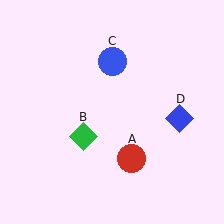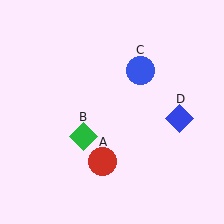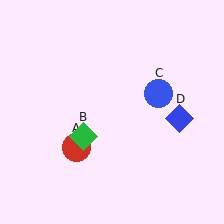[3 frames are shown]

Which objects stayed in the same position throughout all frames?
Green diamond (object B) and blue diamond (object D) remained stationary.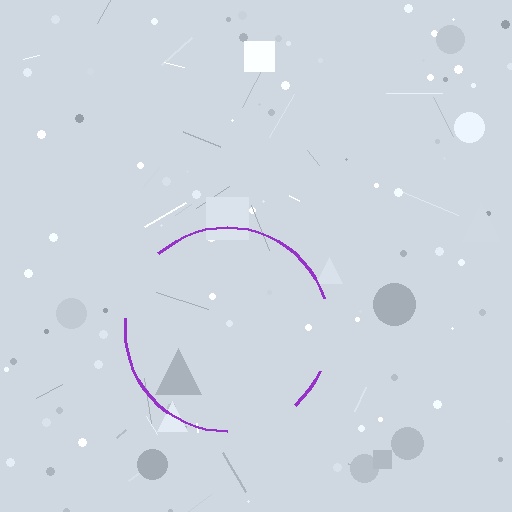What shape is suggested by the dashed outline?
The dashed outline suggests a circle.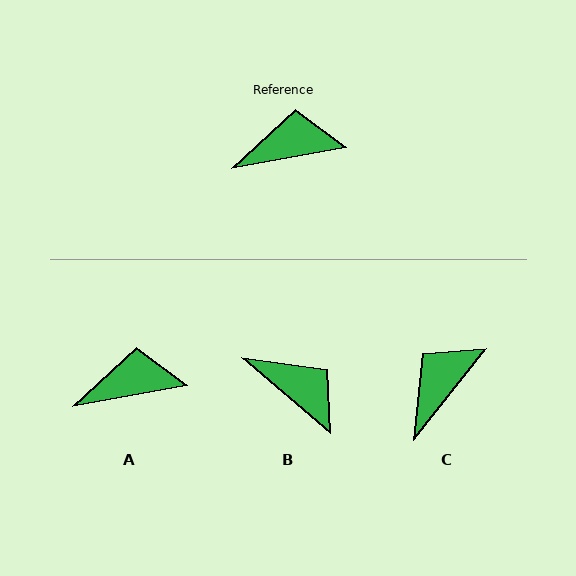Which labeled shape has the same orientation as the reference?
A.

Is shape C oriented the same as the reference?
No, it is off by about 41 degrees.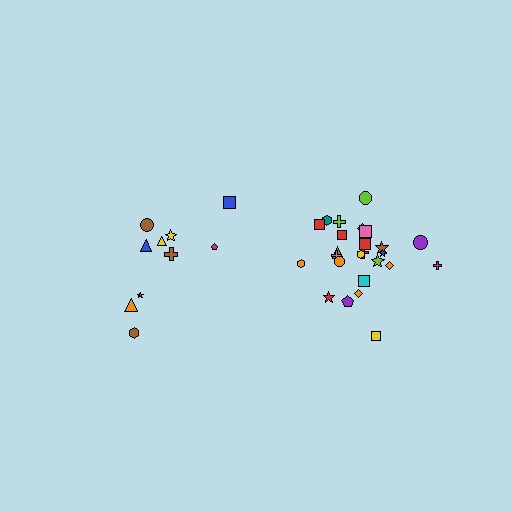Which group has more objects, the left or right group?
The right group.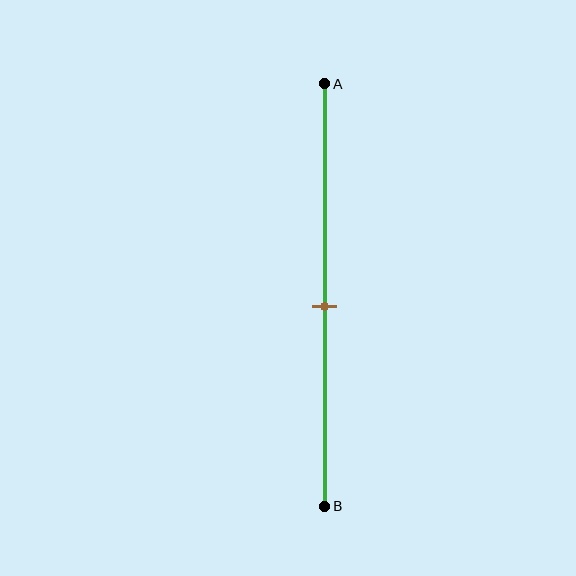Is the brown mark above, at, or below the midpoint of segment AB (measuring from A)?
The brown mark is approximately at the midpoint of segment AB.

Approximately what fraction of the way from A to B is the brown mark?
The brown mark is approximately 55% of the way from A to B.